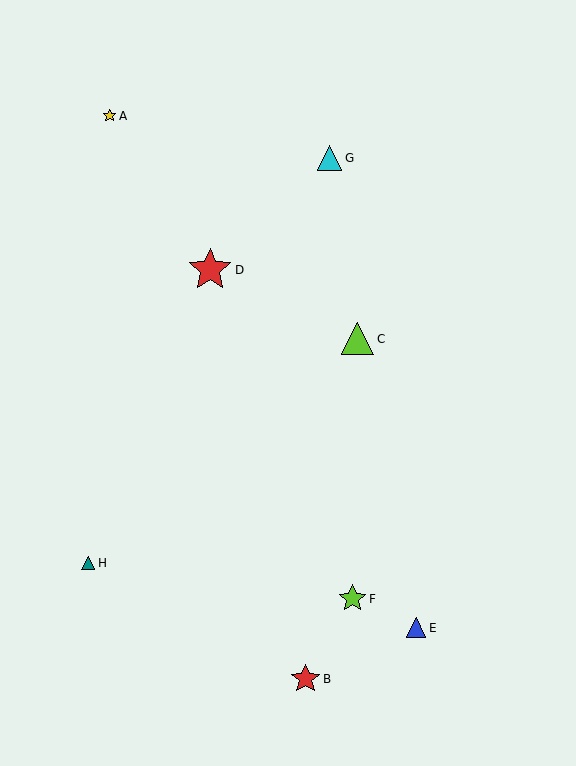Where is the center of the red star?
The center of the red star is at (306, 679).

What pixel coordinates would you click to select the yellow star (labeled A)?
Click at (110, 116) to select the yellow star A.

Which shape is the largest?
The red star (labeled D) is the largest.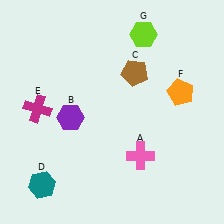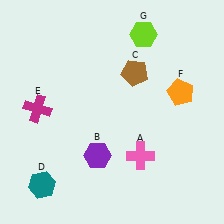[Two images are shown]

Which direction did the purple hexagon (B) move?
The purple hexagon (B) moved down.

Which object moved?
The purple hexagon (B) moved down.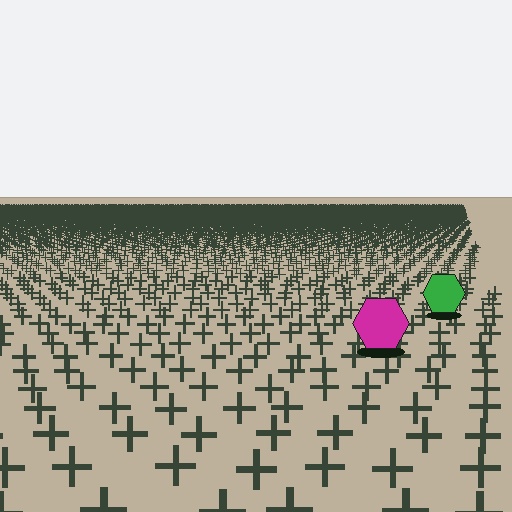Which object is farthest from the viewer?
The green hexagon is farthest from the viewer. It appears smaller and the ground texture around it is denser.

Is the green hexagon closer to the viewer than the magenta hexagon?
No. The magenta hexagon is closer — you can tell from the texture gradient: the ground texture is coarser near it.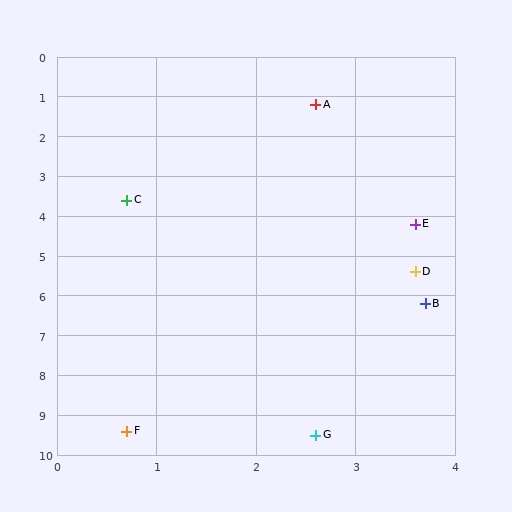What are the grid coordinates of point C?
Point C is at approximately (0.7, 3.6).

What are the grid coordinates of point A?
Point A is at approximately (2.6, 1.2).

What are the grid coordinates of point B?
Point B is at approximately (3.7, 6.2).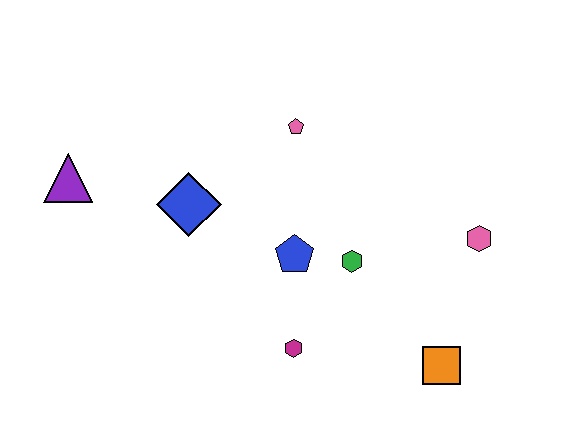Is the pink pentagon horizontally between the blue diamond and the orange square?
Yes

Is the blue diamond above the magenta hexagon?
Yes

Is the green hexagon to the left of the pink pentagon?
No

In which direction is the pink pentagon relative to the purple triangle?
The pink pentagon is to the right of the purple triangle.